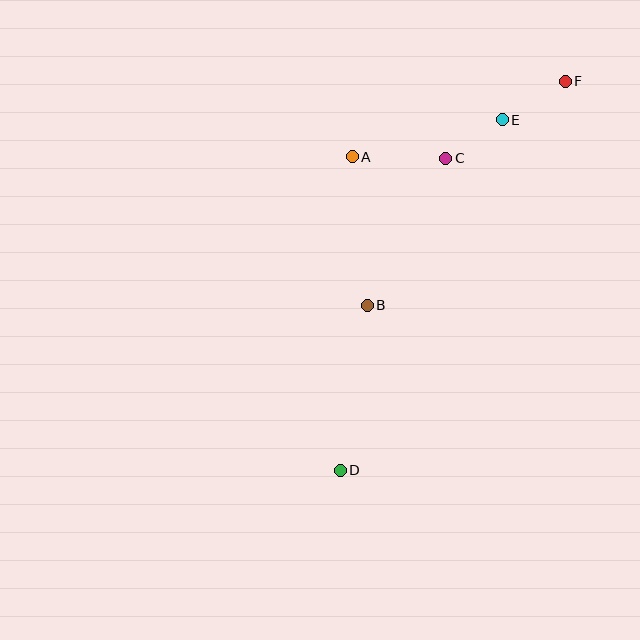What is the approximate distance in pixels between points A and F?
The distance between A and F is approximately 226 pixels.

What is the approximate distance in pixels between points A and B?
The distance between A and B is approximately 149 pixels.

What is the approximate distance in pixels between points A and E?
The distance between A and E is approximately 154 pixels.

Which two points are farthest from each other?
Points D and F are farthest from each other.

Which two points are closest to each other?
Points C and E are closest to each other.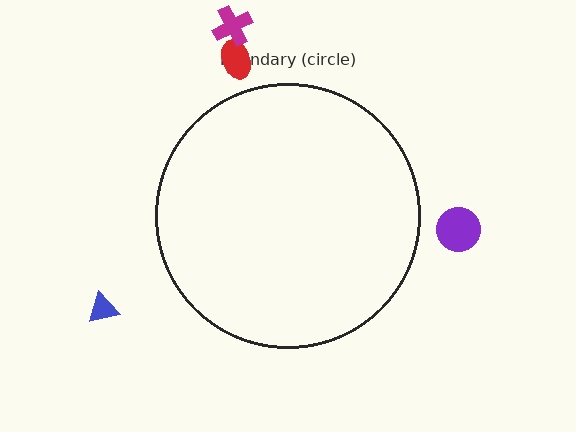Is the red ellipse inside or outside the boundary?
Outside.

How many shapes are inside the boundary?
0 inside, 4 outside.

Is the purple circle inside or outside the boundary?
Outside.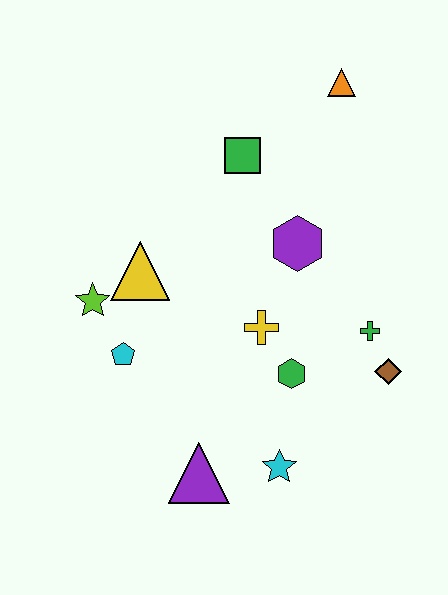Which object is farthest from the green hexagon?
The orange triangle is farthest from the green hexagon.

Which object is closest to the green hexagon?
The yellow cross is closest to the green hexagon.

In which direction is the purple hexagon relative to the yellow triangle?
The purple hexagon is to the right of the yellow triangle.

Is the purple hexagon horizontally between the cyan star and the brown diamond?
Yes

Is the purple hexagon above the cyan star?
Yes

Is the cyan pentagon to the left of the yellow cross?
Yes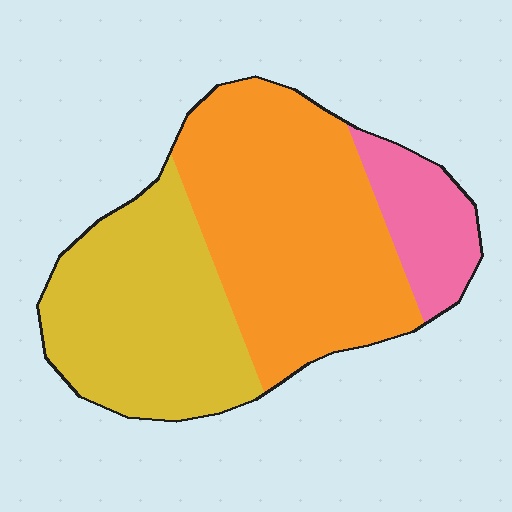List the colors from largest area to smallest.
From largest to smallest: orange, yellow, pink.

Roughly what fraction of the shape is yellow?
Yellow covers about 40% of the shape.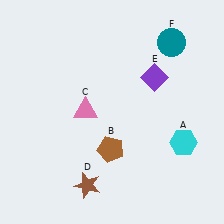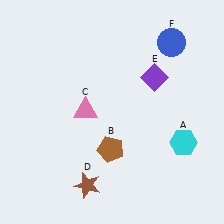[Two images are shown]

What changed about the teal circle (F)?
In Image 1, F is teal. In Image 2, it changed to blue.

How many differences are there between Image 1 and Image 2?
There is 1 difference between the two images.